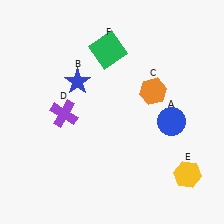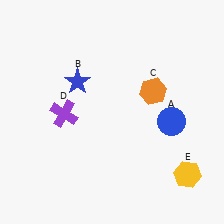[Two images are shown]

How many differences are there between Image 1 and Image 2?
There is 1 difference between the two images.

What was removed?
The green square (F) was removed in Image 2.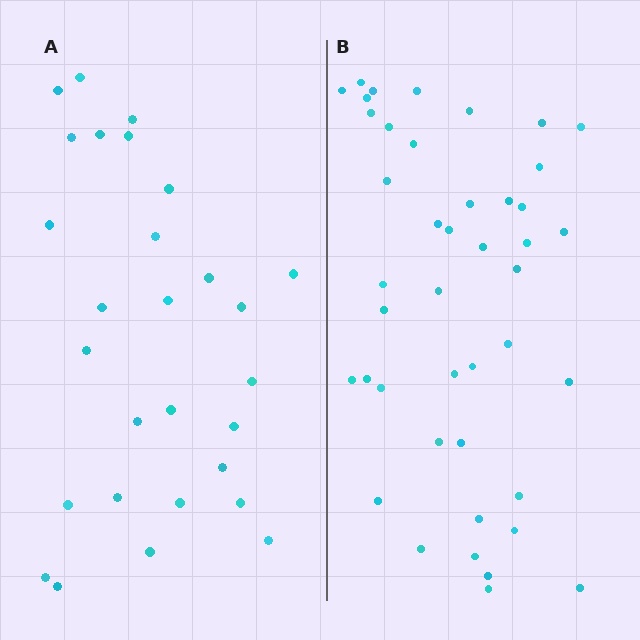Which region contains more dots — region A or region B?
Region B (the right region) has more dots.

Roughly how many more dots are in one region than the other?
Region B has approximately 15 more dots than region A.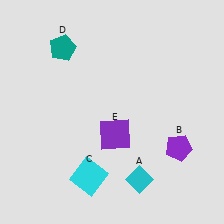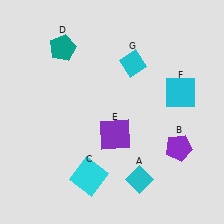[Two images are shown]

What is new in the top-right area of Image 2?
A cyan square (F) was added in the top-right area of Image 2.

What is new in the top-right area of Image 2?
A cyan diamond (G) was added in the top-right area of Image 2.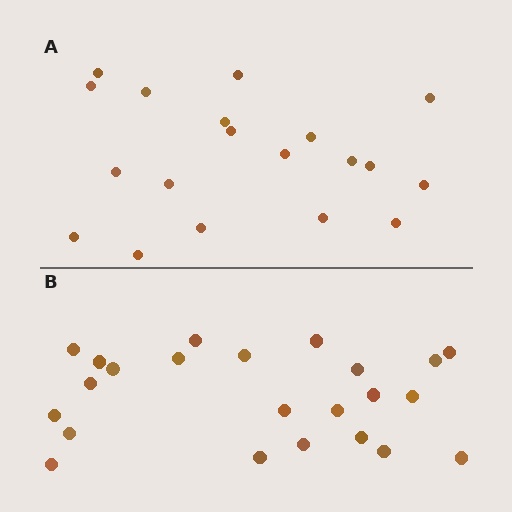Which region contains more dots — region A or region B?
Region B (the bottom region) has more dots.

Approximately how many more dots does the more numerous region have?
Region B has about 4 more dots than region A.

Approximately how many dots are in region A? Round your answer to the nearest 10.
About 20 dots. (The exact count is 19, which rounds to 20.)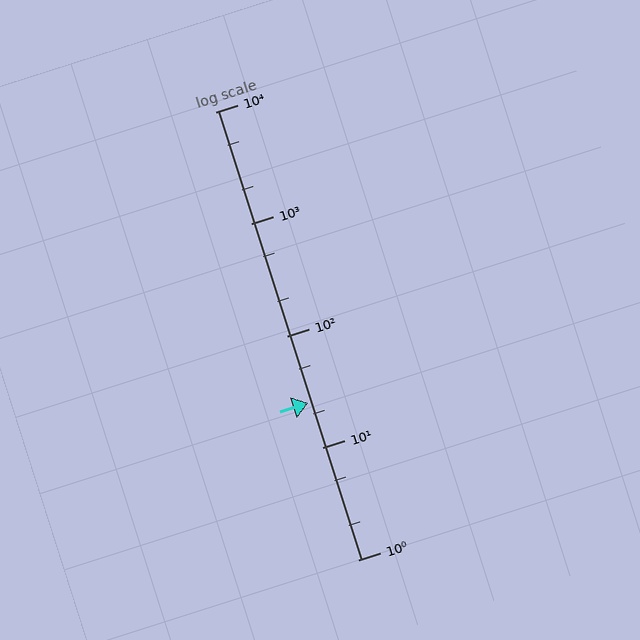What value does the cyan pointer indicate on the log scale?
The pointer indicates approximately 25.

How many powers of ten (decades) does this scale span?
The scale spans 4 decades, from 1 to 10000.